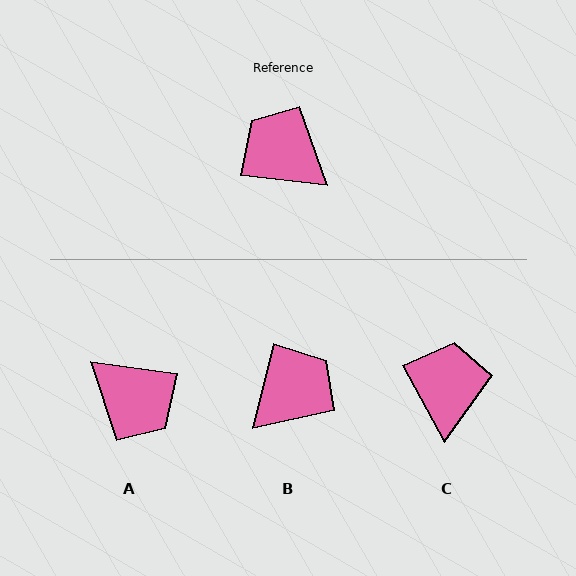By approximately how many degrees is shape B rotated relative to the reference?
Approximately 97 degrees clockwise.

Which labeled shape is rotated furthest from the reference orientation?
A, about 179 degrees away.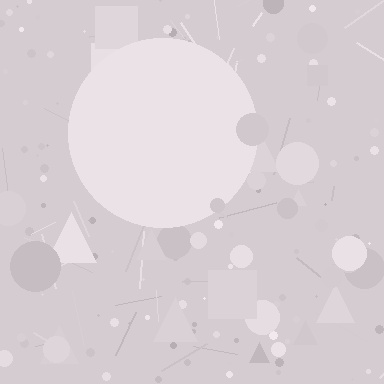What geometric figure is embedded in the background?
A circle is embedded in the background.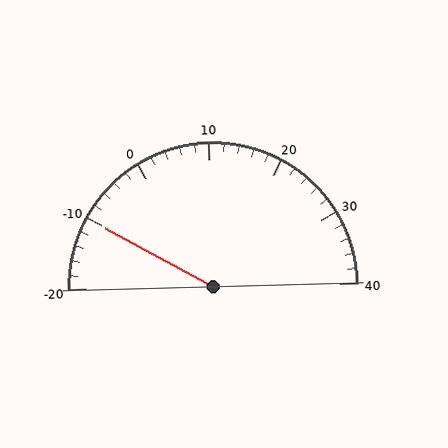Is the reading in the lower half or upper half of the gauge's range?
The reading is in the lower half of the range (-20 to 40).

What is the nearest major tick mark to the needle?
The nearest major tick mark is -10.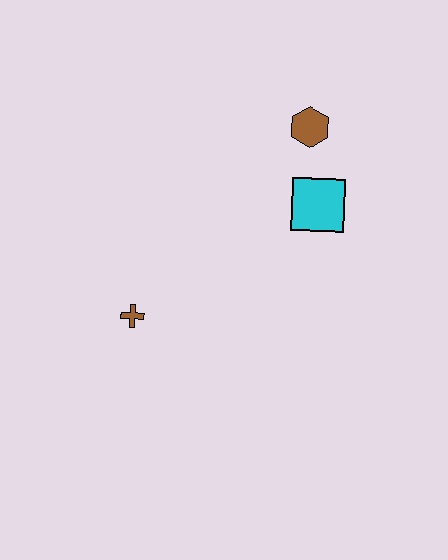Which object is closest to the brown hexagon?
The cyan square is closest to the brown hexagon.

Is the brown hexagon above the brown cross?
Yes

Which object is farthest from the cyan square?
The brown cross is farthest from the cyan square.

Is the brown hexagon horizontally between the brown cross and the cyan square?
Yes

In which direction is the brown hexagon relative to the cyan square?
The brown hexagon is above the cyan square.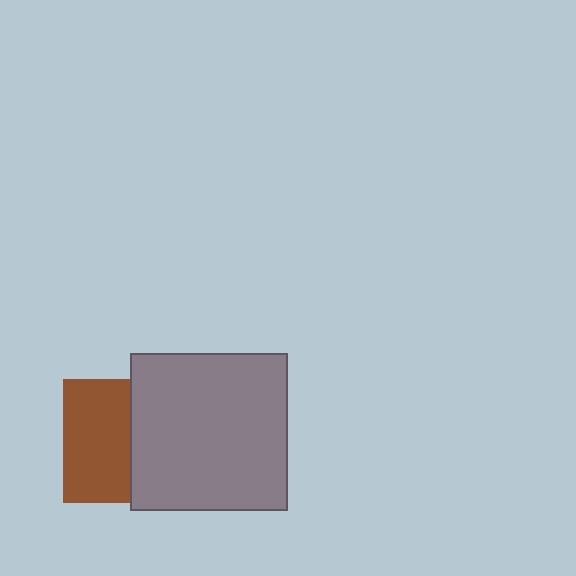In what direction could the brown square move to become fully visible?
The brown square could move left. That would shift it out from behind the gray square entirely.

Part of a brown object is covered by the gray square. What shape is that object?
It is a square.